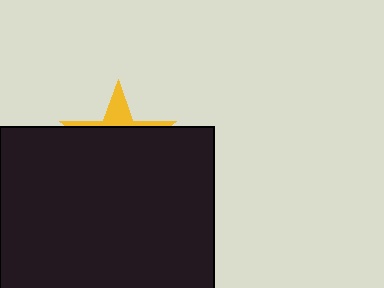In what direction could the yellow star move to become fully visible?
The yellow star could move up. That would shift it out from behind the black square entirely.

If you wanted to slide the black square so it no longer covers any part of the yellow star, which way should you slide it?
Slide it down — that is the most direct way to separate the two shapes.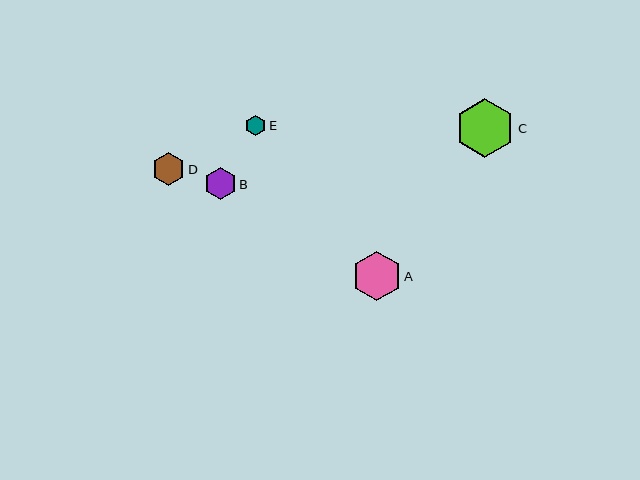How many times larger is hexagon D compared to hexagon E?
Hexagon D is approximately 1.6 times the size of hexagon E.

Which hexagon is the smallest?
Hexagon E is the smallest with a size of approximately 21 pixels.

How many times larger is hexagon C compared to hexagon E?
Hexagon C is approximately 2.9 times the size of hexagon E.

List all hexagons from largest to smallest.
From largest to smallest: C, A, D, B, E.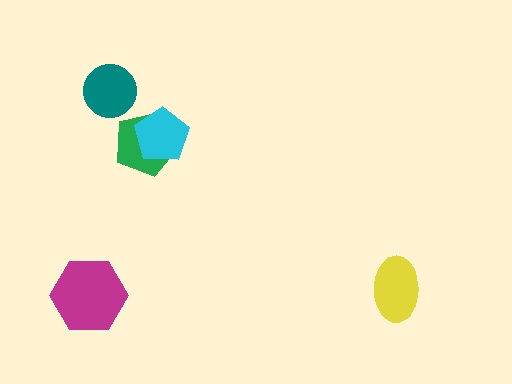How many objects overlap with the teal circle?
0 objects overlap with the teal circle.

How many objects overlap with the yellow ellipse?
0 objects overlap with the yellow ellipse.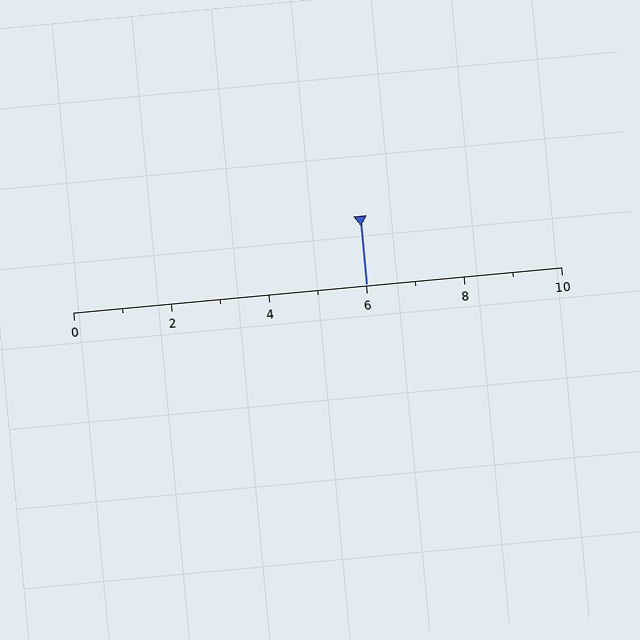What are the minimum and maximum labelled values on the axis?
The axis runs from 0 to 10.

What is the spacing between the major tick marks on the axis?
The major ticks are spaced 2 apart.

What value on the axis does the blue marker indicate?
The marker indicates approximately 6.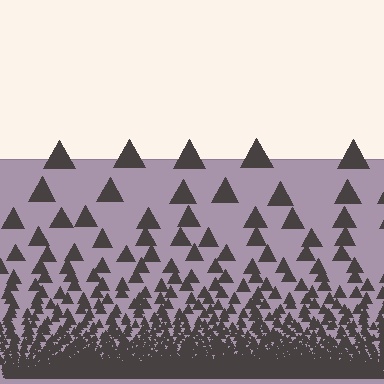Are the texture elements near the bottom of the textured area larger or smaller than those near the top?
Smaller. The gradient is inverted — elements near the bottom are smaller and denser.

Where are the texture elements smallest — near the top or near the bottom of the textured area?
Near the bottom.